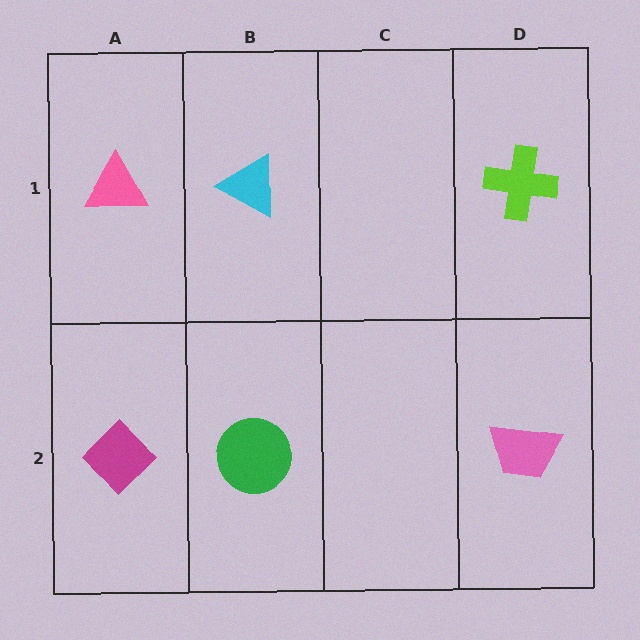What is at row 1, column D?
A lime cross.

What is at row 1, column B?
A cyan triangle.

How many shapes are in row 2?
3 shapes.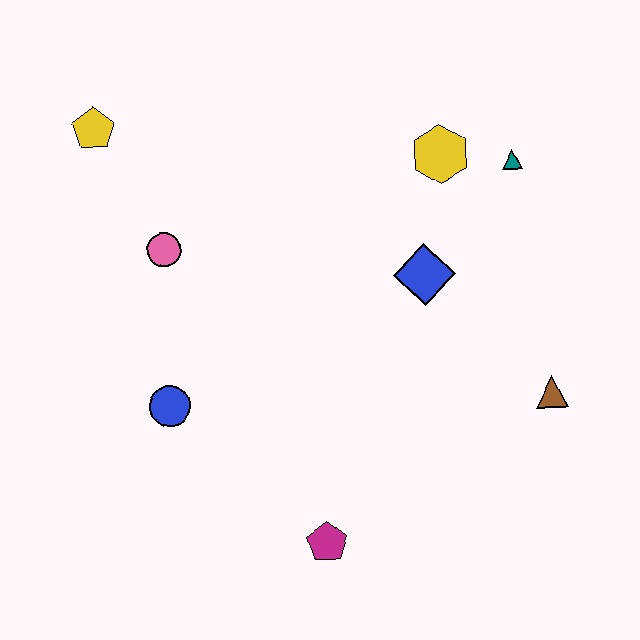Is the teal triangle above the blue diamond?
Yes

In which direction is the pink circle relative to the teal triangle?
The pink circle is to the left of the teal triangle.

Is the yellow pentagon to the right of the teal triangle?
No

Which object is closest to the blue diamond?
The yellow hexagon is closest to the blue diamond.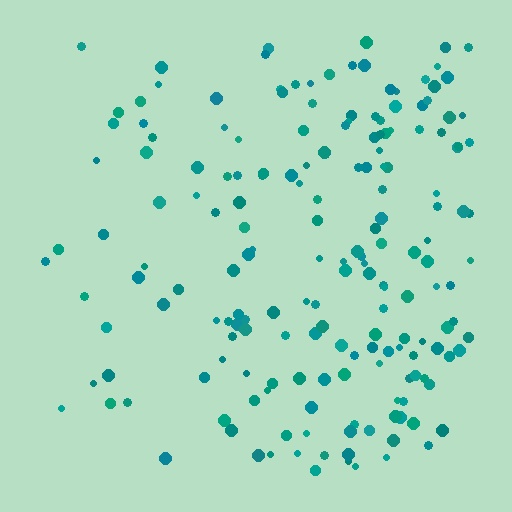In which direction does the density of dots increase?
From left to right, with the right side densest.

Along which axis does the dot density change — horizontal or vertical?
Horizontal.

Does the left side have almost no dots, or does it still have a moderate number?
Still a moderate number, just noticeably fewer than the right.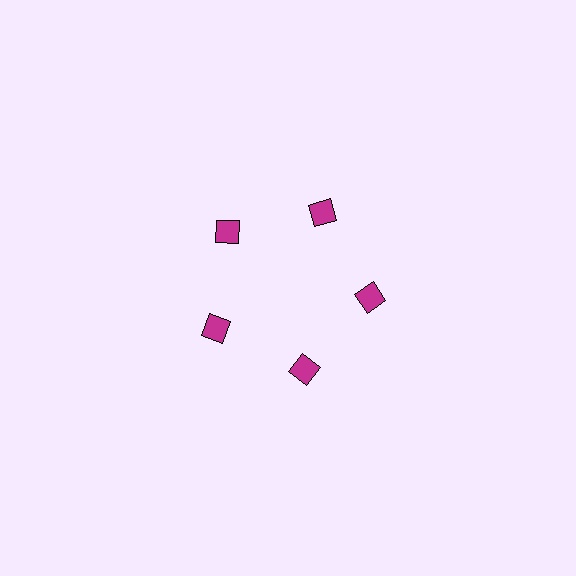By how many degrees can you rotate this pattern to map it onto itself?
The pattern maps onto itself every 72 degrees of rotation.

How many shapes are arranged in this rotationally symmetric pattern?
There are 5 shapes, arranged in 5 groups of 1.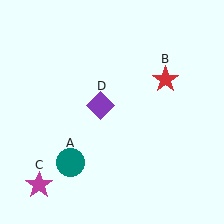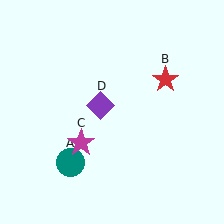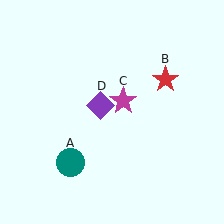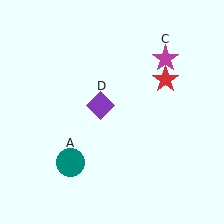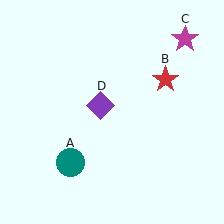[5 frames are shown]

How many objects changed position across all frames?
1 object changed position: magenta star (object C).